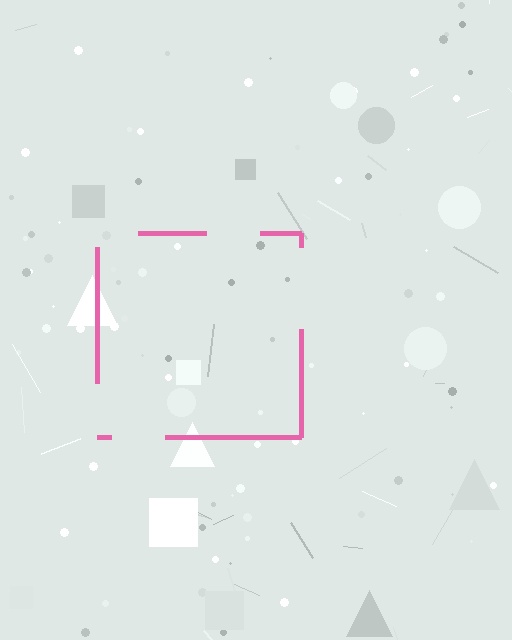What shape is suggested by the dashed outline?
The dashed outline suggests a square.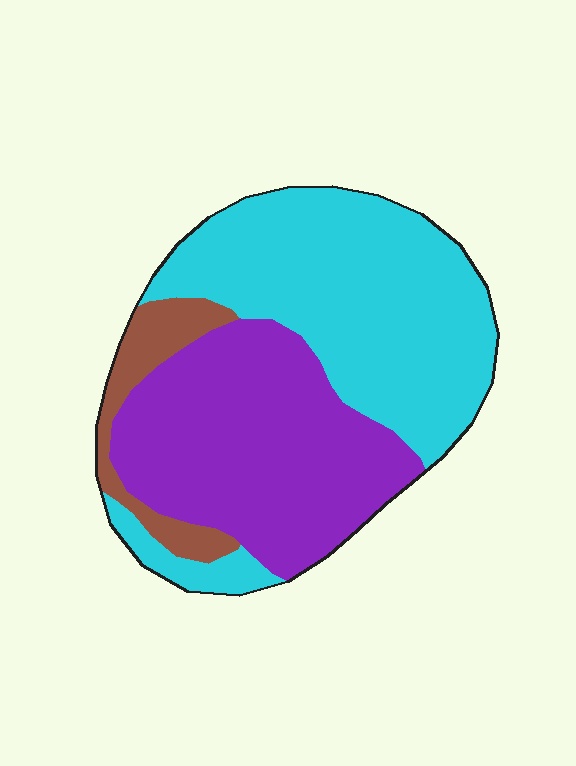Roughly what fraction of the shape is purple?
Purple covers about 40% of the shape.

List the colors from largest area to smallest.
From largest to smallest: cyan, purple, brown.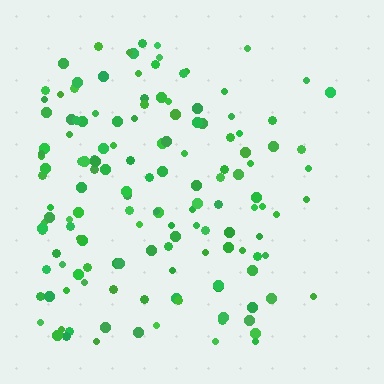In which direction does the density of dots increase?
From right to left, with the left side densest.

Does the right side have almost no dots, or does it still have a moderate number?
Still a moderate number, just noticeably fewer than the left.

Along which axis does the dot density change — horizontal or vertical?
Horizontal.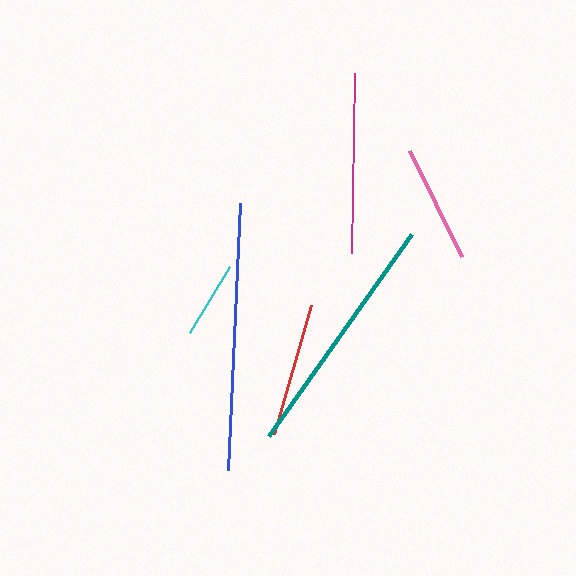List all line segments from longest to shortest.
From longest to shortest: blue, teal, magenta, red, pink, cyan.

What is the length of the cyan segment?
The cyan segment is approximately 78 pixels long.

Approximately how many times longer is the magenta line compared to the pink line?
The magenta line is approximately 1.5 times the length of the pink line.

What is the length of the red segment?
The red segment is approximately 134 pixels long.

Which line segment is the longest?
The blue line is the longest at approximately 267 pixels.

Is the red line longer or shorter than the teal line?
The teal line is longer than the red line.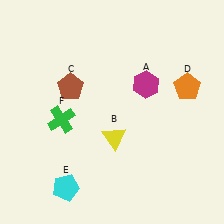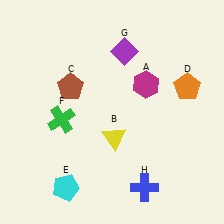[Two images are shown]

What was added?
A purple diamond (G), a blue cross (H) were added in Image 2.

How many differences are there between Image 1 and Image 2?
There are 2 differences between the two images.